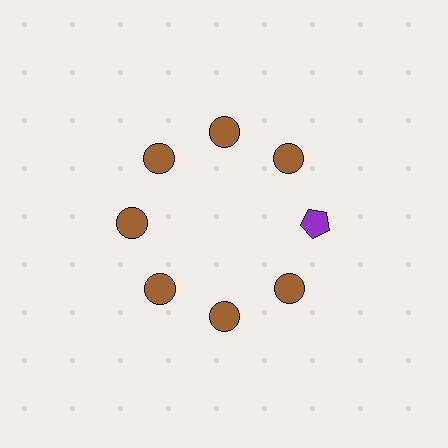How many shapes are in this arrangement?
There are 8 shapes arranged in a ring pattern.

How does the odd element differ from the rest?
It differs in both color (purple instead of brown) and shape (pentagon instead of circle).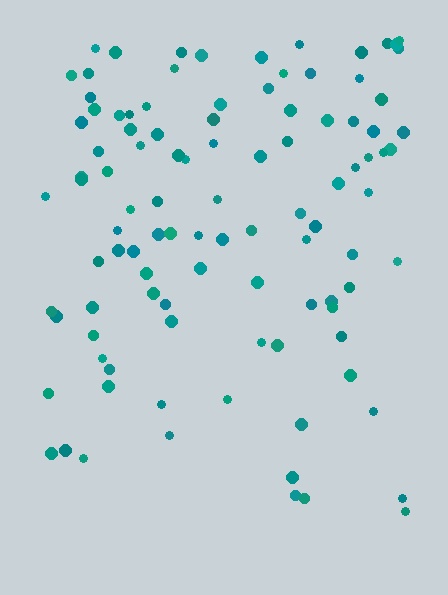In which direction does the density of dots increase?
From bottom to top, with the top side densest.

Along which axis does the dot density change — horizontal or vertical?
Vertical.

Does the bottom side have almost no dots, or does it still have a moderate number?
Still a moderate number, just noticeably fewer than the top.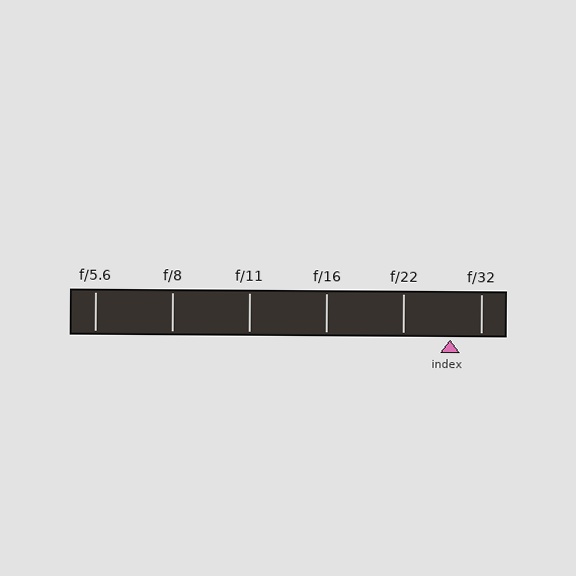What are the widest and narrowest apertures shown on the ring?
The widest aperture shown is f/5.6 and the narrowest is f/32.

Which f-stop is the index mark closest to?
The index mark is closest to f/32.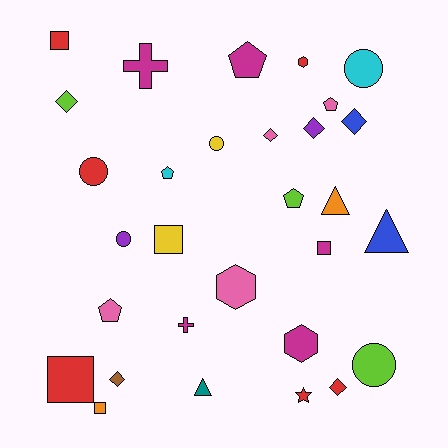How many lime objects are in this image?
There are 3 lime objects.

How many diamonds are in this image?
There are 6 diamonds.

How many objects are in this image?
There are 30 objects.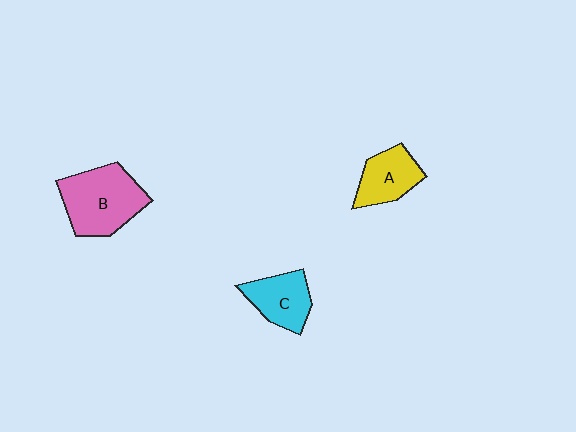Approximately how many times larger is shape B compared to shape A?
Approximately 1.6 times.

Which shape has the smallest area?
Shape A (yellow).